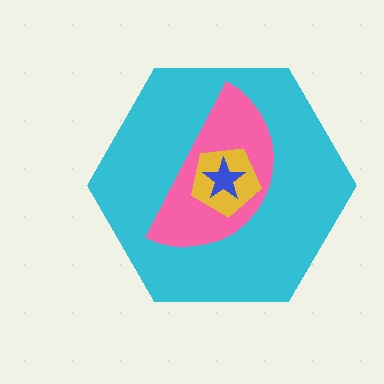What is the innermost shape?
The blue star.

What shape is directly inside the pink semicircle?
The yellow pentagon.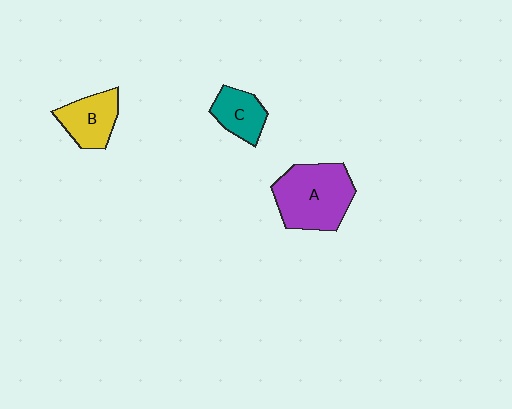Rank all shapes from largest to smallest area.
From largest to smallest: A (purple), B (yellow), C (teal).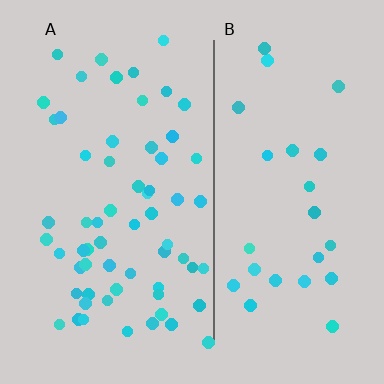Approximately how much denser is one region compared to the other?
Approximately 2.3× — region A over region B.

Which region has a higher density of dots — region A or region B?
A (the left).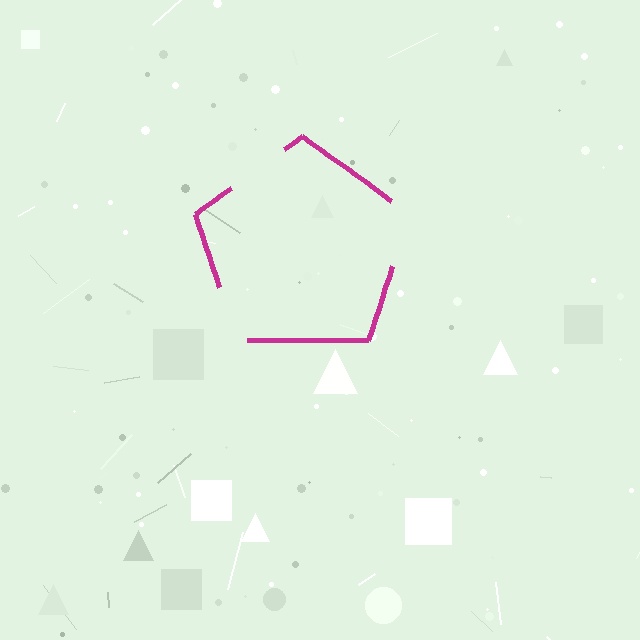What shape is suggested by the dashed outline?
The dashed outline suggests a pentagon.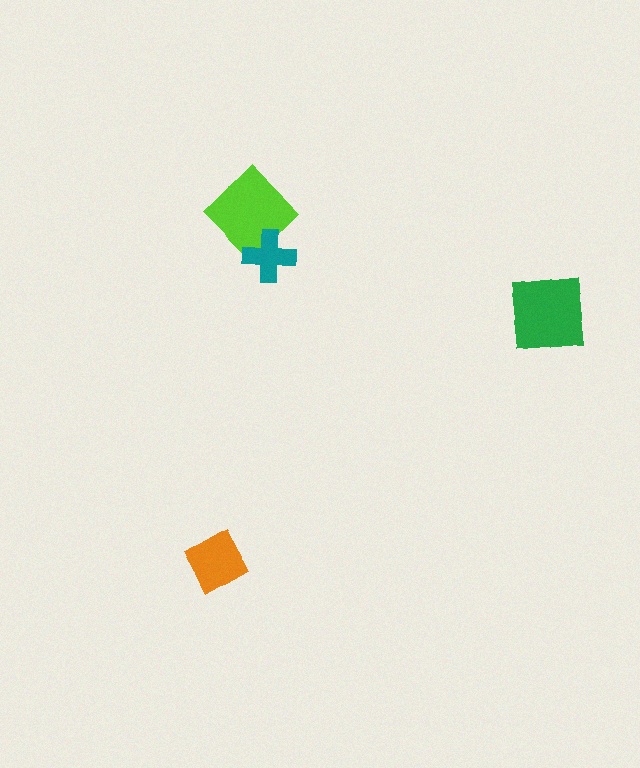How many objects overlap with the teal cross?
1 object overlaps with the teal cross.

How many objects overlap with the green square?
0 objects overlap with the green square.